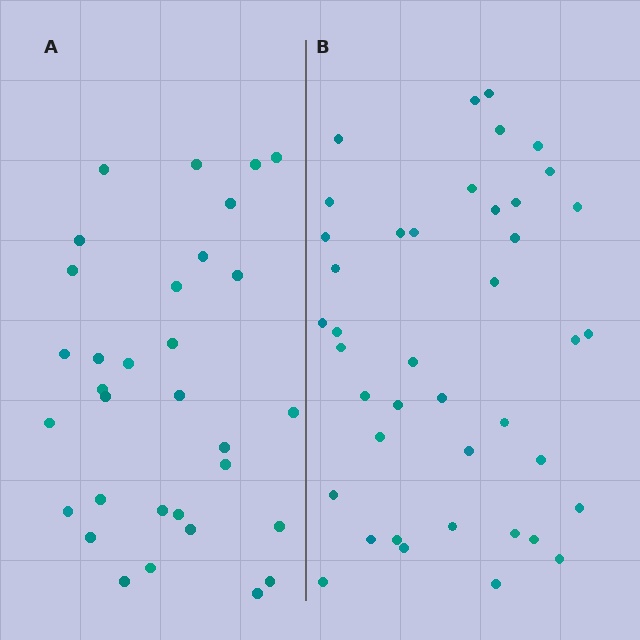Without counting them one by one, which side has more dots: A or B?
Region B (the right region) has more dots.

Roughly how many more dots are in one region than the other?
Region B has roughly 8 or so more dots than region A.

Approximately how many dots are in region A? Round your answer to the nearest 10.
About 30 dots. (The exact count is 32, which rounds to 30.)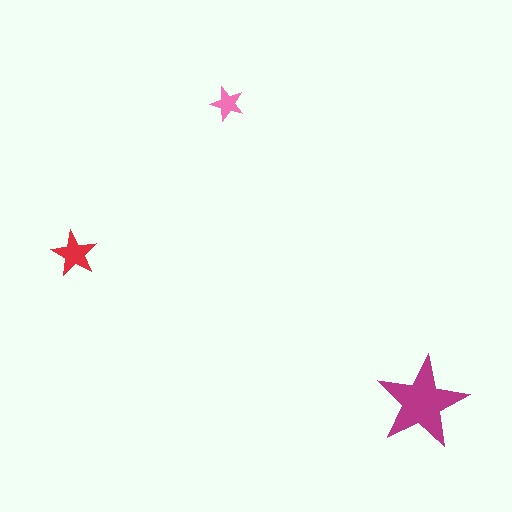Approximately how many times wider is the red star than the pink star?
About 1.5 times wider.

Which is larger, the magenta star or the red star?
The magenta one.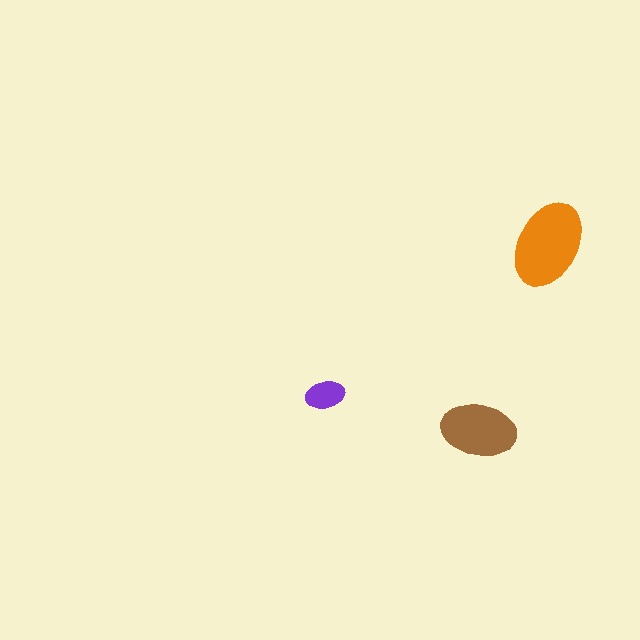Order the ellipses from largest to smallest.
the orange one, the brown one, the purple one.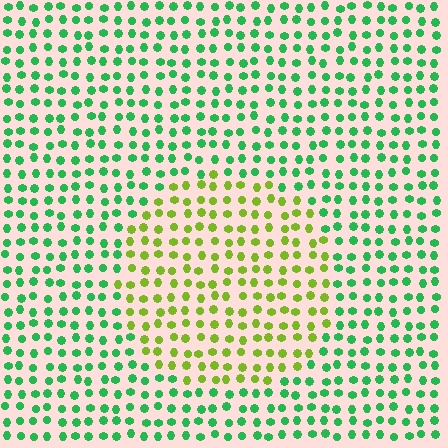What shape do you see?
I see a circle.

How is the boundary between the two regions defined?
The boundary is defined purely by a slight shift in hue (about 52 degrees). Spacing, size, and orientation are identical on both sides.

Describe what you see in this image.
The image is filled with small green elements in a uniform arrangement. A circle-shaped region is visible where the elements are tinted to a slightly different hue, forming a subtle color boundary.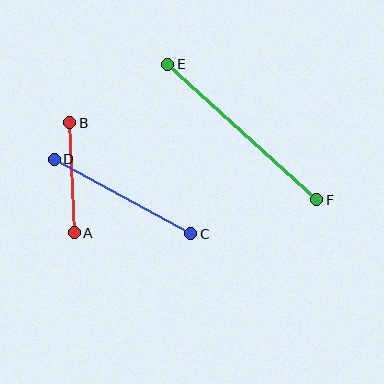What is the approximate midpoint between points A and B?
The midpoint is at approximately (72, 178) pixels.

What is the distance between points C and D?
The distance is approximately 156 pixels.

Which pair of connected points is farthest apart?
Points E and F are farthest apart.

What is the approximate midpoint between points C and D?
The midpoint is at approximately (122, 197) pixels.